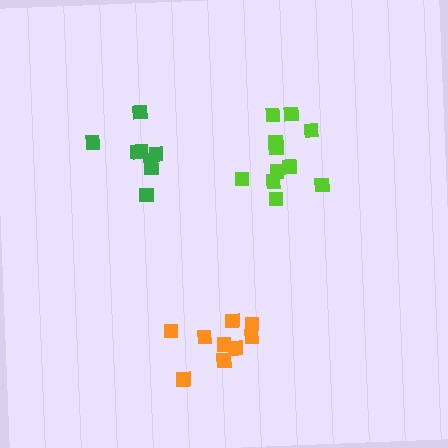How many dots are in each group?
Group 1: 11 dots, Group 2: 8 dots, Group 3: 9 dots (28 total).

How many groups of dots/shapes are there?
There are 3 groups.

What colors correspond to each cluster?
The clusters are colored: lime, green, orange.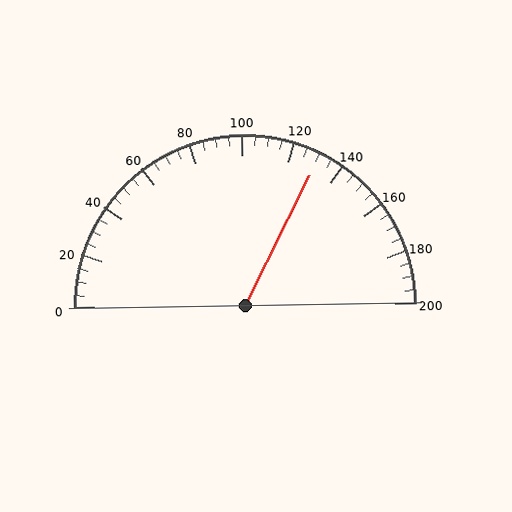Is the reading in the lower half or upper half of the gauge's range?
The reading is in the upper half of the range (0 to 200).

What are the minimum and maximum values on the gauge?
The gauge ranges from 0 to 200.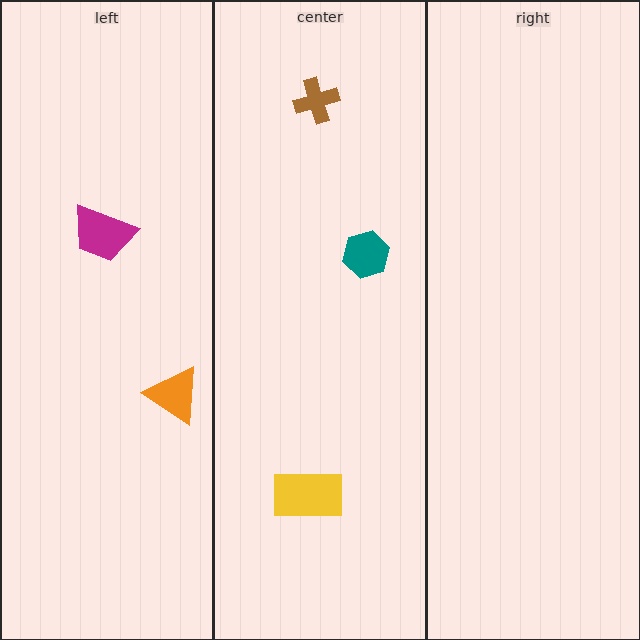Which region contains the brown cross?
The center region.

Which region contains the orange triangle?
The left region.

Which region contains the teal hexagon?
The center region.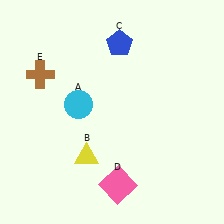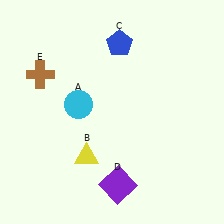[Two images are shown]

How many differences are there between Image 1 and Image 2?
There is 1 difference between the two images.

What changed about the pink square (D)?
In Image 1, D is pink. In Image 2, it changed to purple.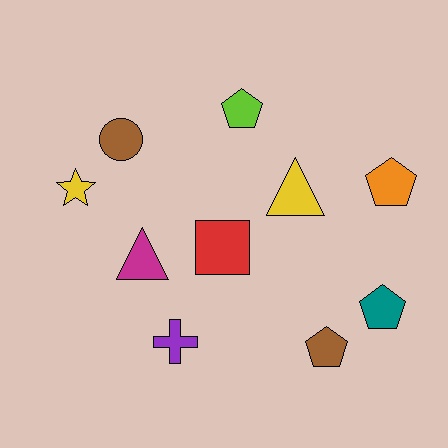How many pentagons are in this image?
There are 4 pentagons.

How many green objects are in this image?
There are no green objects.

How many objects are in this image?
There are 10 objects.